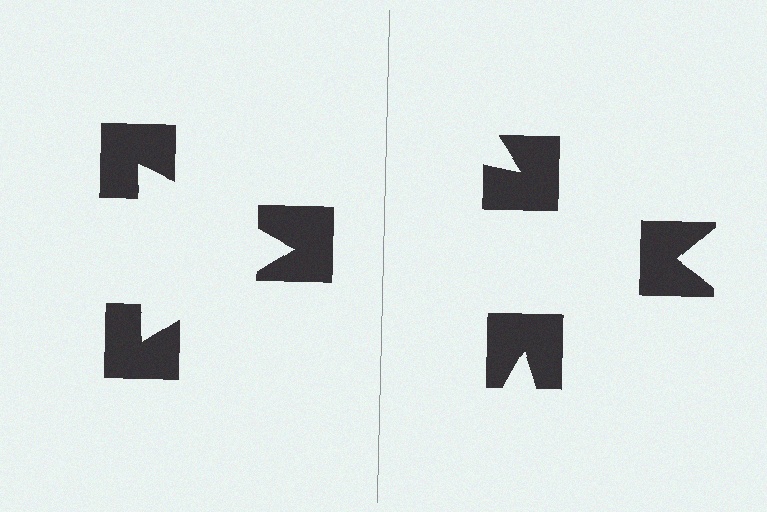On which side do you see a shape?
An illusory triangle appears on the left side. On the right side the wedge cuts are rotated, so no coherent shape forms.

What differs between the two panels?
The notched squares are positioned identically on both sides; only the wedge orientations differ. On the left they align to a triangle; on the right they are misaligned.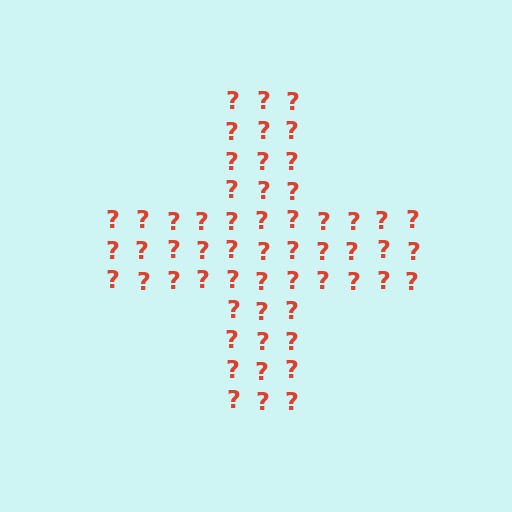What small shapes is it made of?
It is made of small question marks.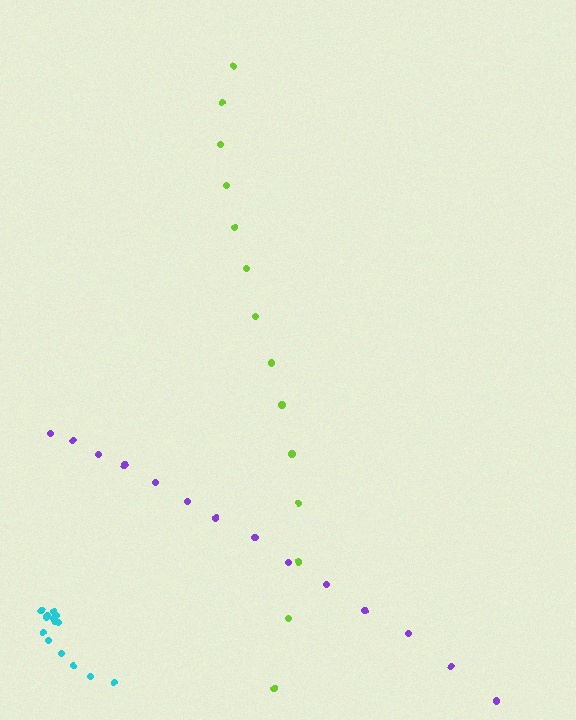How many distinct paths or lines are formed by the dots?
There are 3 distinct paths.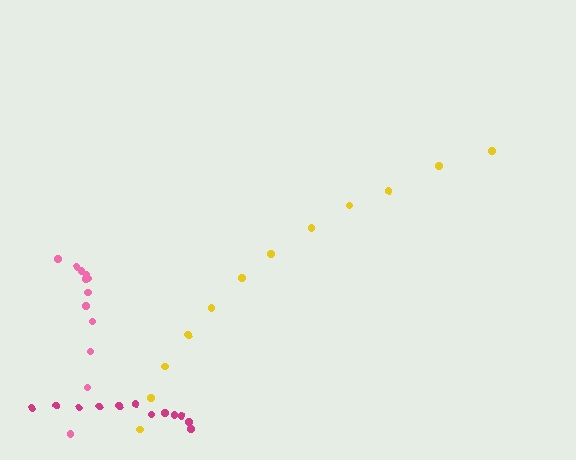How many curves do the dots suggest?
There are 3 distinct paths.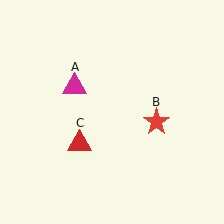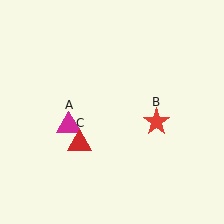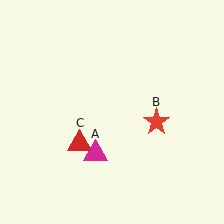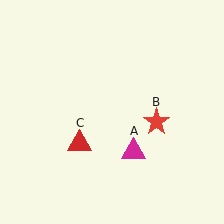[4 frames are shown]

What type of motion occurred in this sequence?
The magenta triangle (object A) rotated counterclockwise around the center of the scene.